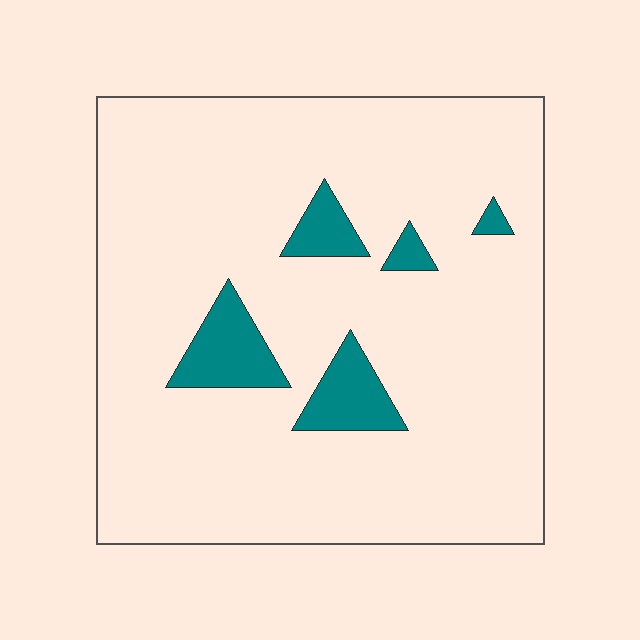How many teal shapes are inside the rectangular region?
5.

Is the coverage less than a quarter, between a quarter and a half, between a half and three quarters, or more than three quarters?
Less than a quarter.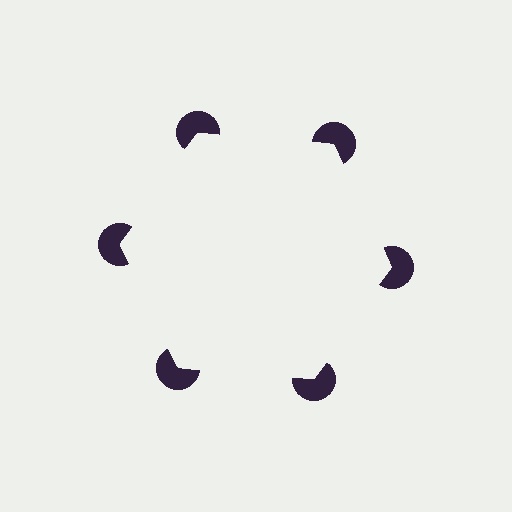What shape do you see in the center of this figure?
An illusory hexagon — its edges are inferred from the aligned wedge cuts in the pac-man discs, not physically drawn.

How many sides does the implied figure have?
6 sides.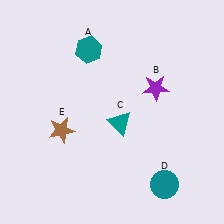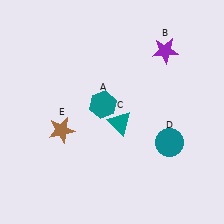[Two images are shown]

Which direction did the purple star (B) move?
The purple star (B) moved up.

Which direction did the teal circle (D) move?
The teal circle (D) moved up.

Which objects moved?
The objects that moved are: the teal hexagon (A), the purple star (B), the teal circle (D).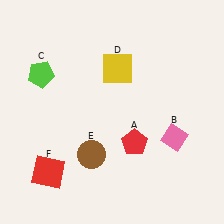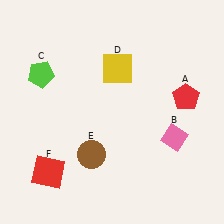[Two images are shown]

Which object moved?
The red pentagon (A) moved right.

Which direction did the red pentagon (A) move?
The red pentagon (A) moved right.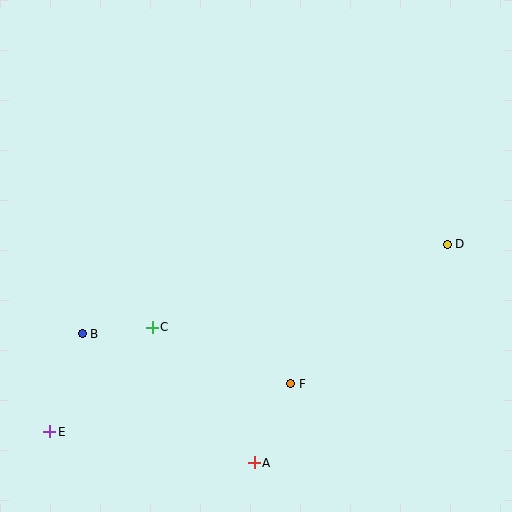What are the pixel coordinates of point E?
Point E is at (50, 432).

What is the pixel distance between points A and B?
The distance between A and B is 215 pixels.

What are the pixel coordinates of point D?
Point D is at (447, 244).